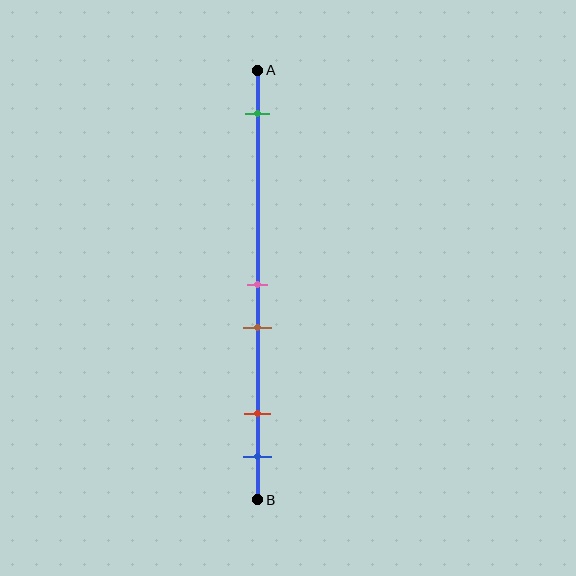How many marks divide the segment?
There are 5 marks dividing the segment.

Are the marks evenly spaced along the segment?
No, the marks are not evenly spaced.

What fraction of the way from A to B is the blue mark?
The blue mark is approximately 90% (0.9) of the way from A to B.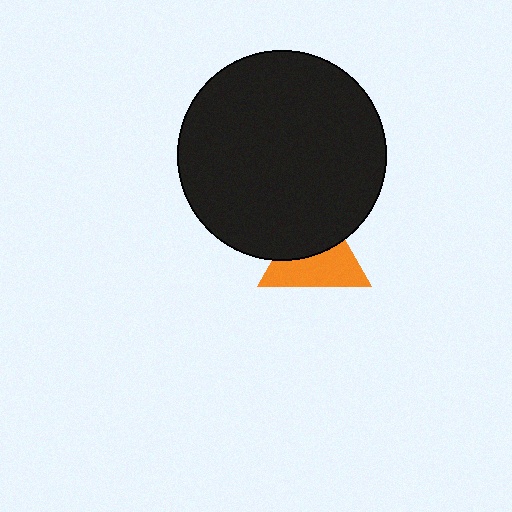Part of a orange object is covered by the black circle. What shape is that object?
It is a triangle.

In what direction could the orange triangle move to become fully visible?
The orange triangle could move down. That would shift it out from behind the black circle entirely.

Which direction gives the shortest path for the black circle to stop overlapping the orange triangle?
Moving up gives the shortest separation.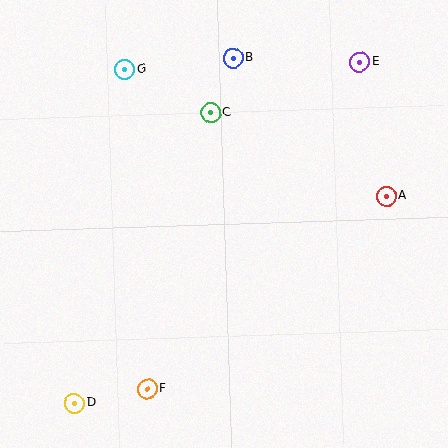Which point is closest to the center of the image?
Point C at (210, 113) is closest to the center.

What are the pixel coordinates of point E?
Point E is at (360, 62).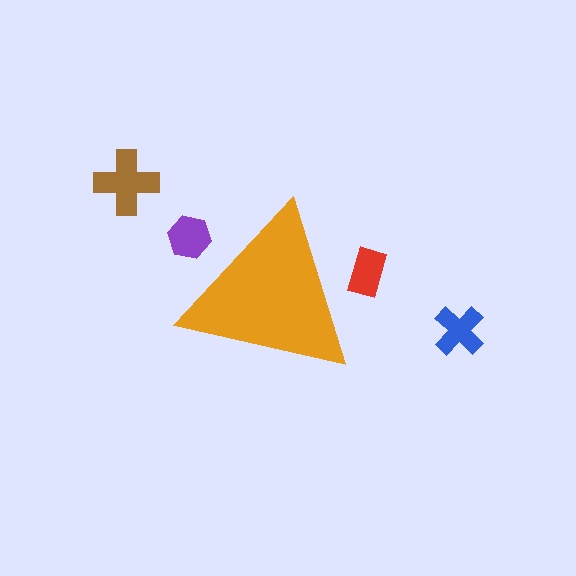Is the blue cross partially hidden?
No, the blue cross is fully visible.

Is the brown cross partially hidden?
No, the brown cross is fully visible.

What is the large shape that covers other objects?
An orange triangle.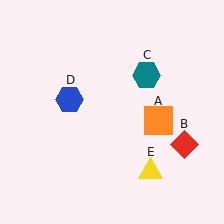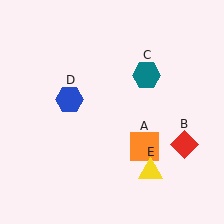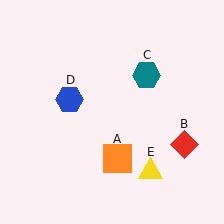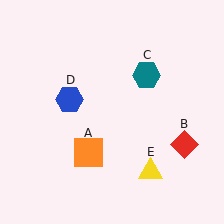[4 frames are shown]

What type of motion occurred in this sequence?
The orange square (object A) rotated clockwise around the center of the scene.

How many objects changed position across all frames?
1 object changed position: orange square (object A).